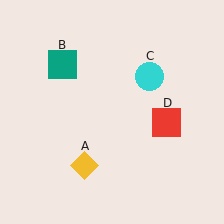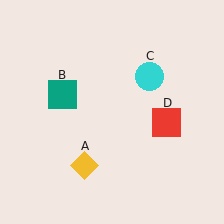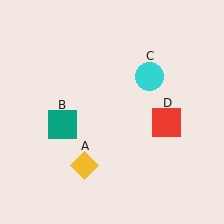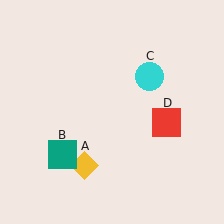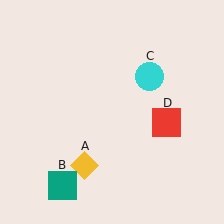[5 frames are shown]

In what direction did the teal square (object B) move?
The teal square (object B) moved down.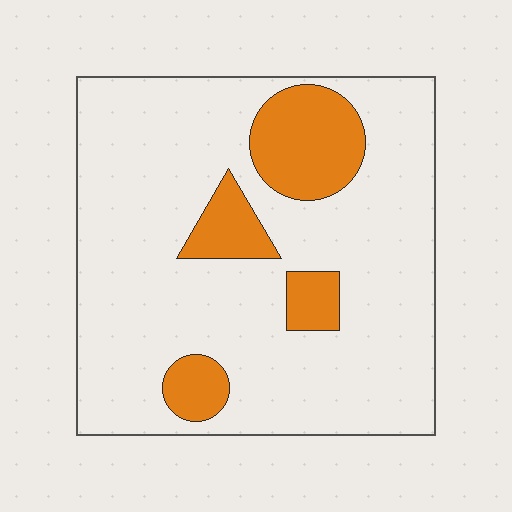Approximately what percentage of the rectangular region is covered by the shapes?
Approximately 15%.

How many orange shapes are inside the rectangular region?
4.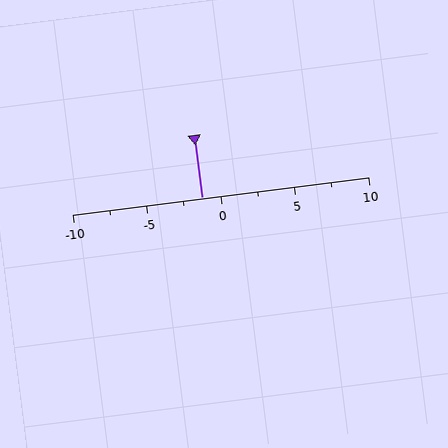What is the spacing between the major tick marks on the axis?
The major ticks are spaced 5 apart.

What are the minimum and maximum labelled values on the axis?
The axis runs from -10 to 10.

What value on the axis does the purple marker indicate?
The marker indicates approximately -1.2.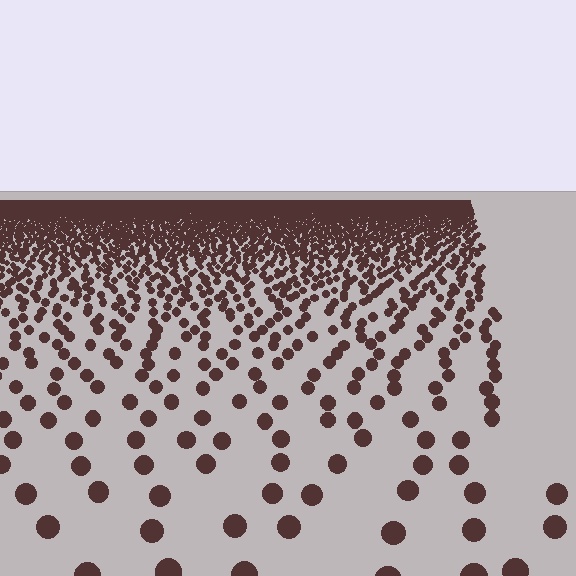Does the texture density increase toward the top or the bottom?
Density increases toward the top.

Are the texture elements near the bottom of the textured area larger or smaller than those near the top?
Larger. Near the bottom, elements are closer to the viewer and appear at a bigger on-screen size.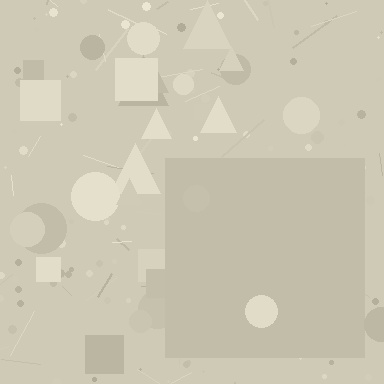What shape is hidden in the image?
A square is hidden in the image.